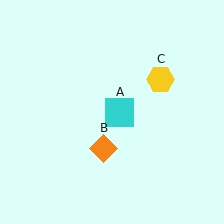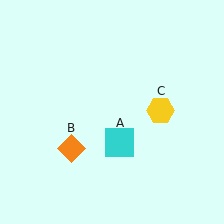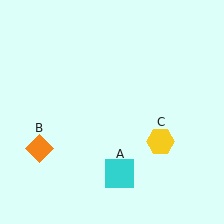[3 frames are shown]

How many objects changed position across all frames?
3 objects changed position: cyan square (object A), orange diamond (object B), yellow hexagon (object C).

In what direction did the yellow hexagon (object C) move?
The yellow hexagon (object C) moved down.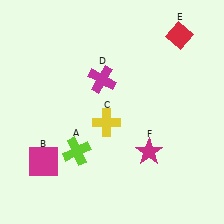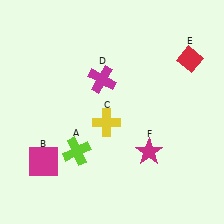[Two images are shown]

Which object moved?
The red diamond (E) moved down.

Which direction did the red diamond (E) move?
The red diamond (E) moved down.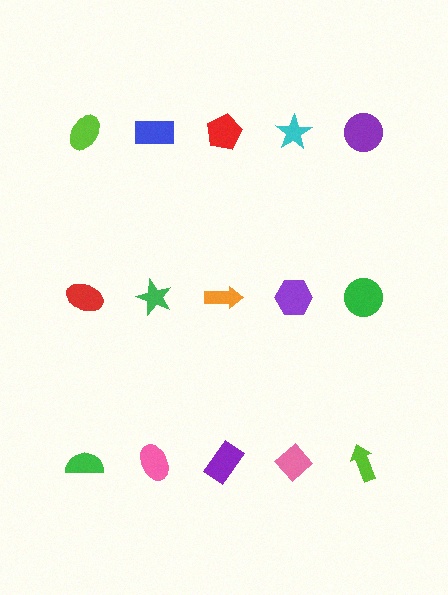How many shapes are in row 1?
5 shapes.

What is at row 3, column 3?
A purple rectangle.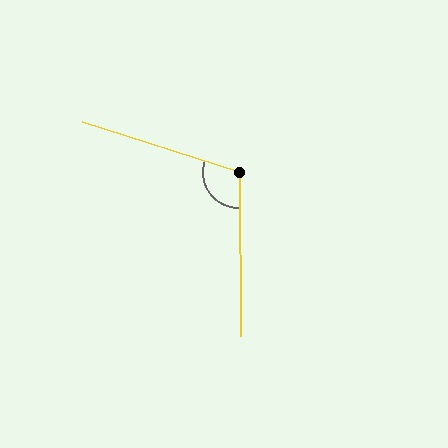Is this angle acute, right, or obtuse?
It is obtuse.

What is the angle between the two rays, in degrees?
Approximately 108 degrees.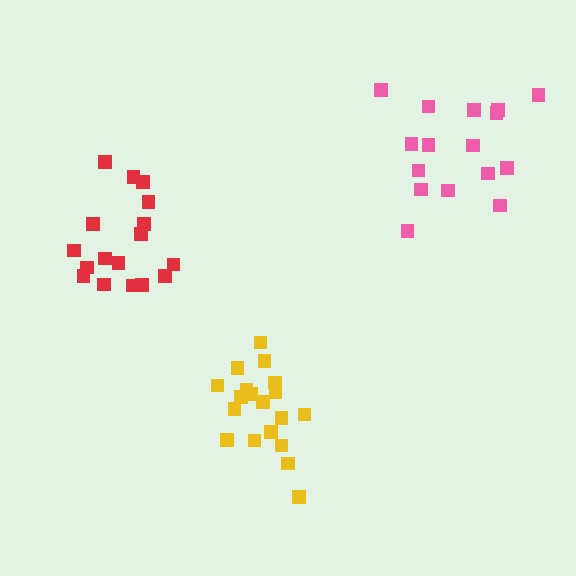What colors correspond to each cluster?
The clusters are colored: yellow, red, pink.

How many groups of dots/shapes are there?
There are 3 groups.